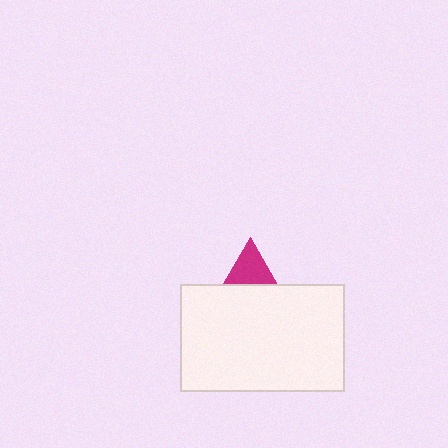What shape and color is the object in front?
The object in front is a white rectangle.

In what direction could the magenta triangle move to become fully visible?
The magenta triangle could move up. That would shift it out from behind the white rectangle entirely.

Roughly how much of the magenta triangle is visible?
A small part of it is visible (roughly 32%).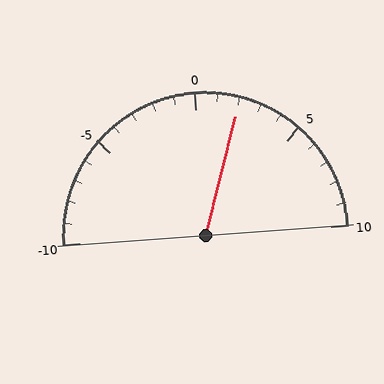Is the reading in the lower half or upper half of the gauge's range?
The reading is in the upper half of the range (-10 to 10).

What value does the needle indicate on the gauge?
The needle indicates approximately 2.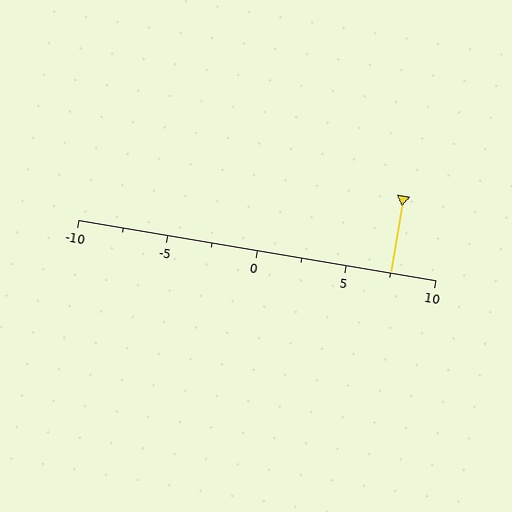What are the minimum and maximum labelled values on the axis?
The axis runs from -10 to 10.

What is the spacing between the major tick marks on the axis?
The major ticks are spaced 5 apart.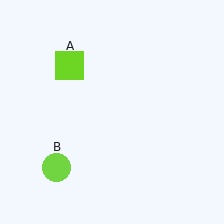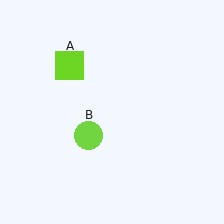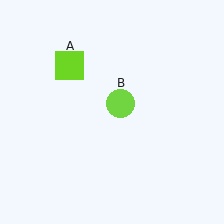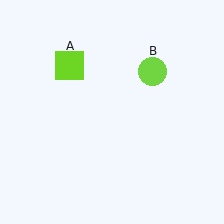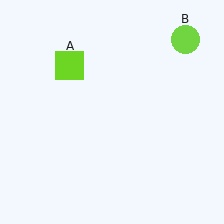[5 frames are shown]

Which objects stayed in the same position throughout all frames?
Lime square (object A) remained stationary.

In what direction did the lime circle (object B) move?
The lime circle (object B) moved up and to the right.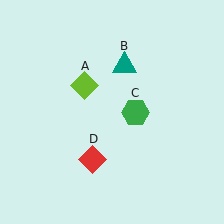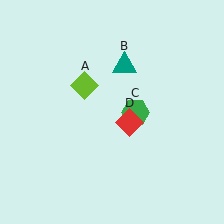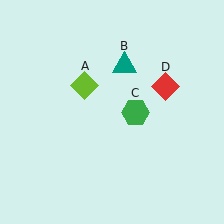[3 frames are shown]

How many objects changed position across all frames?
1 object changed position: red diamond (object D).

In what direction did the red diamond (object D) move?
The red diamond (object D) moved up and to the right.